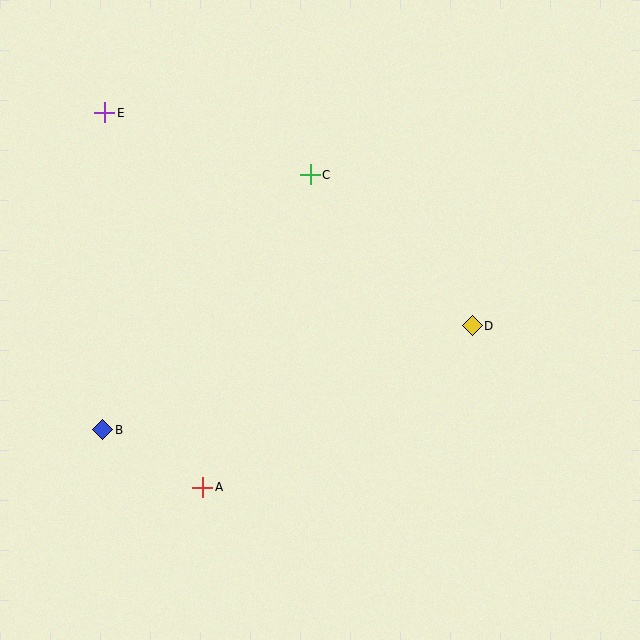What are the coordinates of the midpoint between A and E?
The midpoint between A and E is at (154, 300).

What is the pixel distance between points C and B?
The distance between C and B is 328 pixels.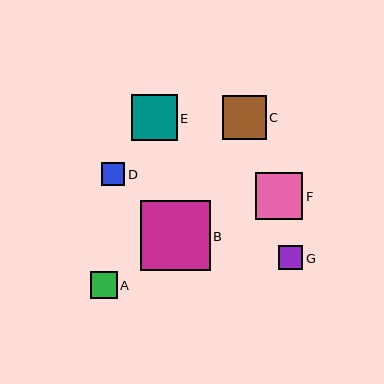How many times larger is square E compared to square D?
Square E is approximately 2.0 times the size of square D.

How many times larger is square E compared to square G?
Square E is approximately 1.9 times the size of square G.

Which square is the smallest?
Square D is the smallest with a size of approximately 23 pixels.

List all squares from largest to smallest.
From largest to smallest: B, F, E, C, A, G, D.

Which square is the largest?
Square B is the largest with a size of approximately 70 pixels.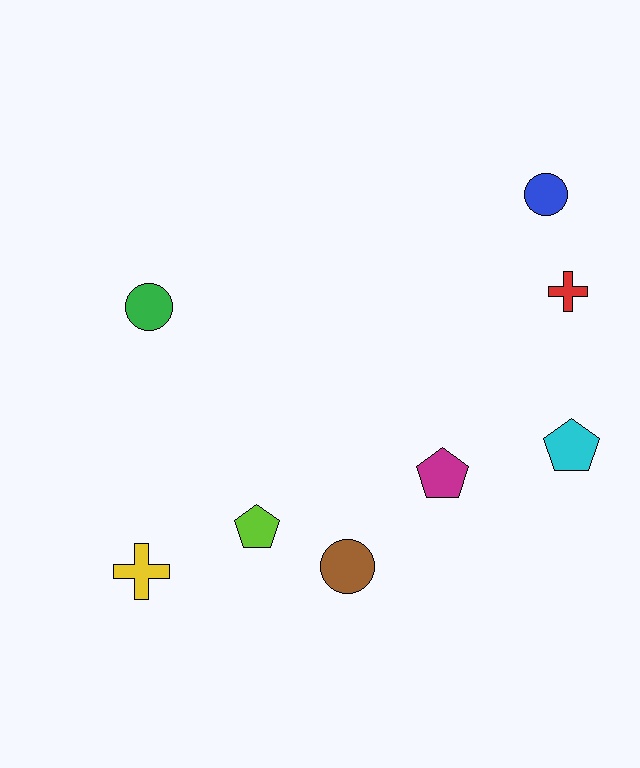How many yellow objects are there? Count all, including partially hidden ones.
There is 1 yellow object.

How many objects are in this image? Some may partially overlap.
There are 8 objects.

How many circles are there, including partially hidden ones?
There are 3 circles.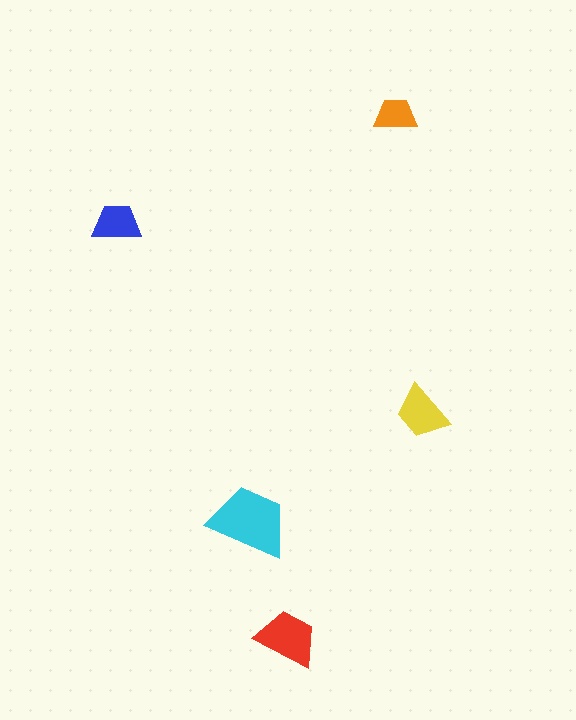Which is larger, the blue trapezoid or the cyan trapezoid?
The cyan one.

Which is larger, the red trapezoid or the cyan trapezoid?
The cyan one.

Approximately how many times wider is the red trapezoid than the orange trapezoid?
About 1.5 times wider.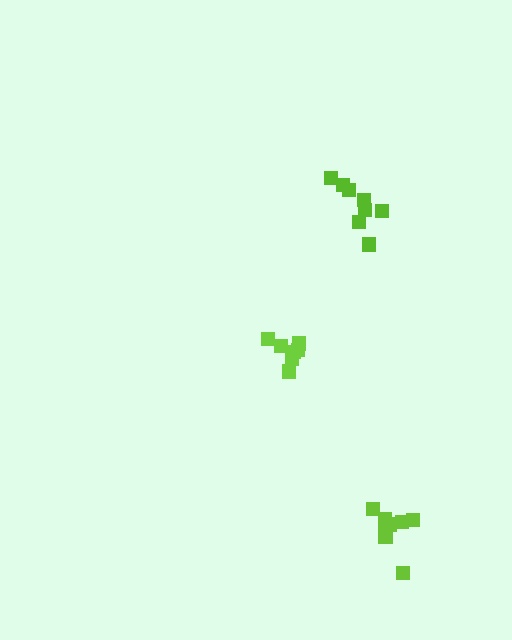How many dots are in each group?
Group 1: 7 dots, Group 2: 8 dots, Group 3: 9 dots (24 total).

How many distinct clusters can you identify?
There are 3 distinct clusters.